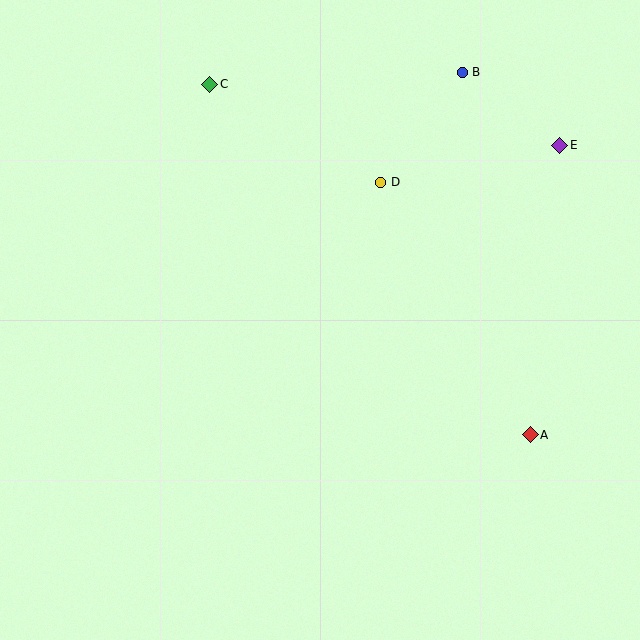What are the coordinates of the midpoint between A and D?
The midpoint between A and D is at (455, 309).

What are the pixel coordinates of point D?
Point D is at (381, 182).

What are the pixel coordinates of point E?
Point E is at (560, 145).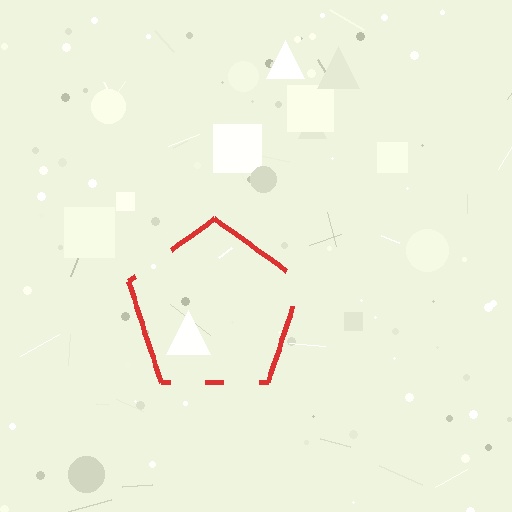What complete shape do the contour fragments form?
The contour fragments form a pentagon.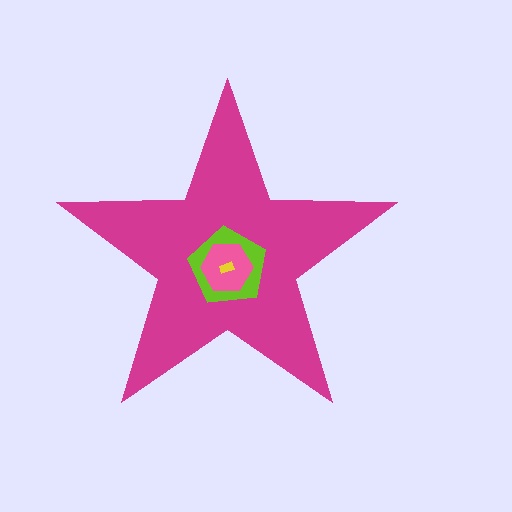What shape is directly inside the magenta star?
The lime pentagon.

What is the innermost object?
The yellow rectangle.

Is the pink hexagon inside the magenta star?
Yes.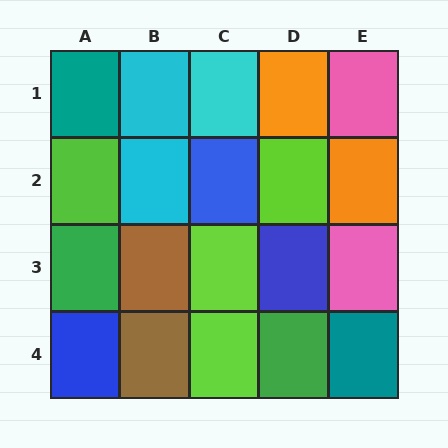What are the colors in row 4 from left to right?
Blue, brown, lime, green, teal.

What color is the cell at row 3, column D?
Blue.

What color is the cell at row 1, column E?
Pink.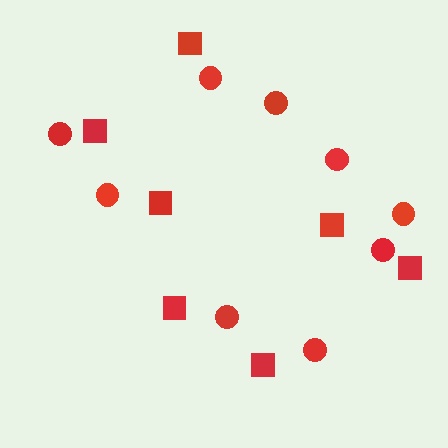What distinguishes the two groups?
There are 2 groups: one group of circles (9) and one group of squares (7).